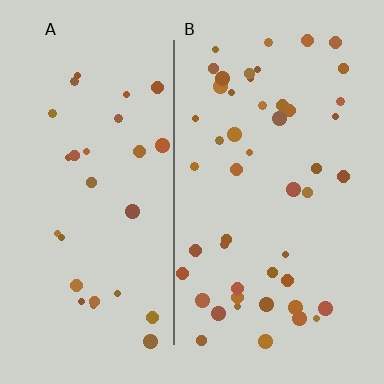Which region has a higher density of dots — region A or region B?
B (the right).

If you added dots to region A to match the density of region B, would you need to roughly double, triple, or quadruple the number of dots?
Approximately double.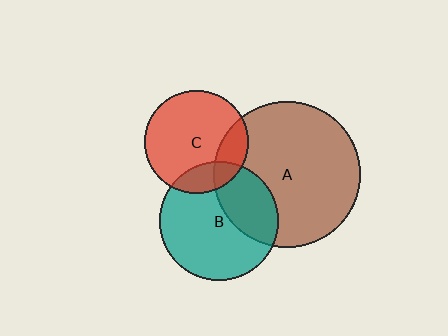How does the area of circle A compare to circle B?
Approximately 1.5 times.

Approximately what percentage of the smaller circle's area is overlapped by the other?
Approximately 20%.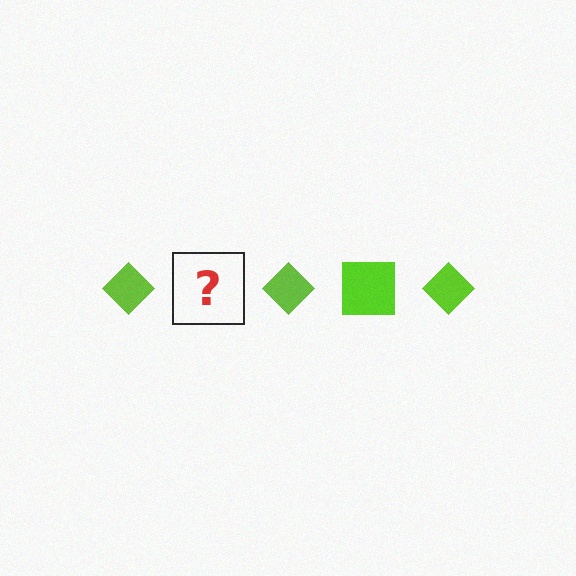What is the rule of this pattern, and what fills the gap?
The rule is that the pattern cycles through diamond, square shapes in lime. The gap should be filled with a lime square.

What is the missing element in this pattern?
The missing element is a lime square.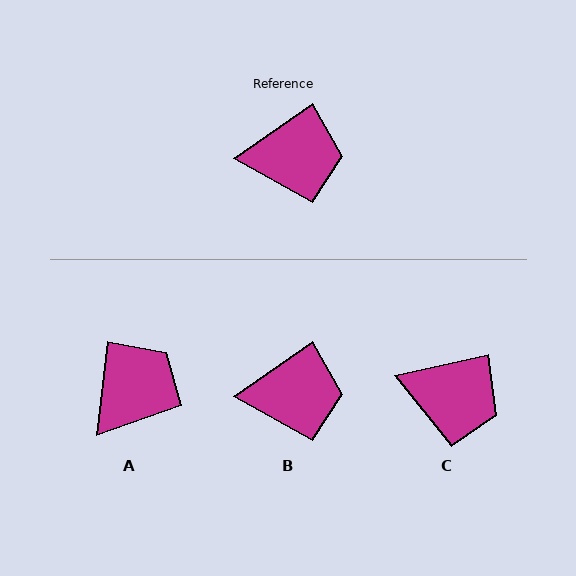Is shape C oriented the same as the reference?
No, it is off by about 22 degrees.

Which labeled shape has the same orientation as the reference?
B.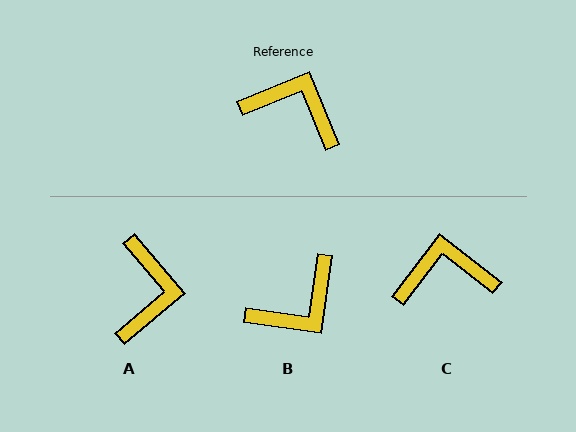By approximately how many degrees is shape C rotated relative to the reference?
Approximately 30 degrees counter-clockwise.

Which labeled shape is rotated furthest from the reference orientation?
B, about 120 degrees away.